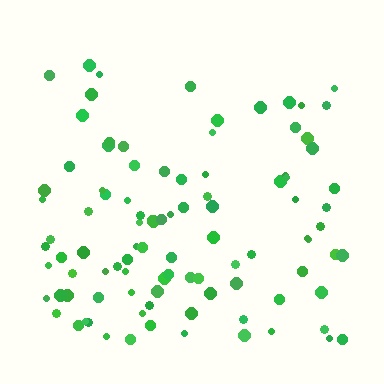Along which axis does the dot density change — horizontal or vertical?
Vertical.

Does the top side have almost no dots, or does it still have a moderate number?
Still a moderate number, just noticeably fewer than the bottom.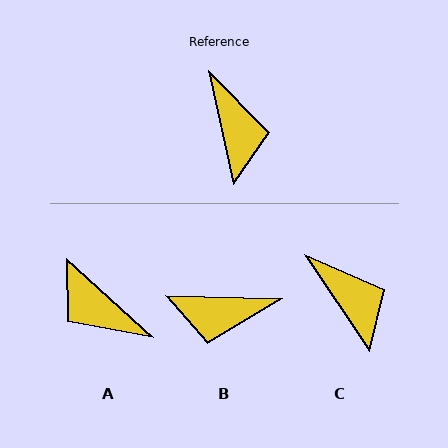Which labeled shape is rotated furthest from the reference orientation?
A, about 145 degrees away.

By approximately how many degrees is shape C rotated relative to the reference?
Approximately 22 degrees counter-clockwise.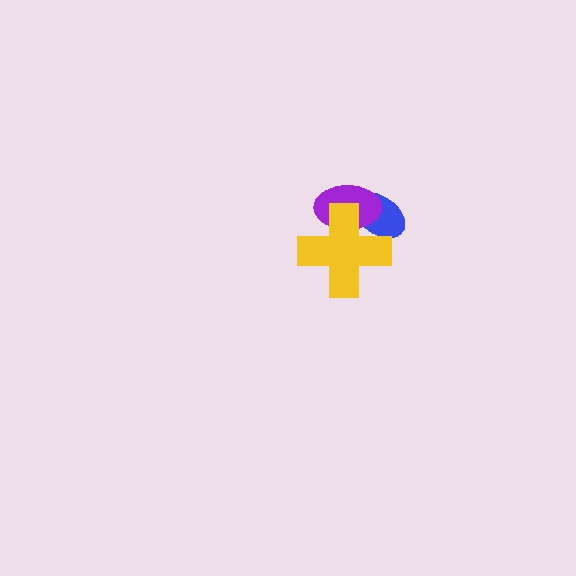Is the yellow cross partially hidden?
No, no other shape covers it.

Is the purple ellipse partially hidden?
Yes, it is partially covered by another shape.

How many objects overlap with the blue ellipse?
2 objects overlap with the blue ellipse.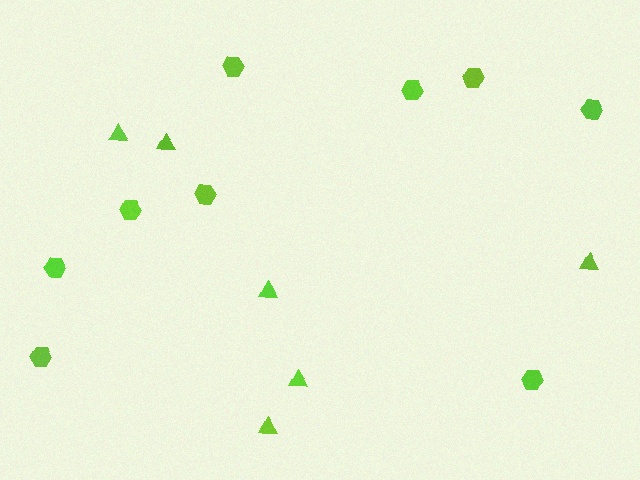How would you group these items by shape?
There are 2 groups: one group of hexagons (9) and one group of triangles (6).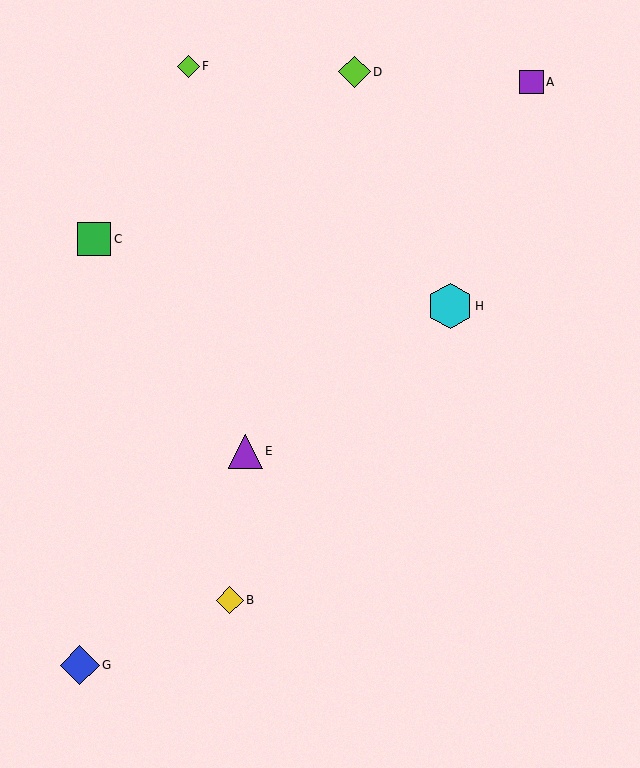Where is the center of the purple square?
The center of the purple square is at (532, 82).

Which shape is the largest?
The cyan hexagon (labeled H) is the largest.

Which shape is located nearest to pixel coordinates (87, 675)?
The blue diamond (labeled G) at (80, 665) is nearest to that location.